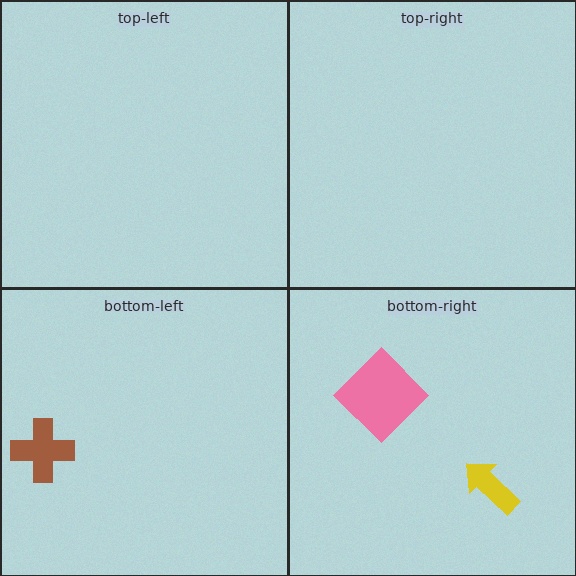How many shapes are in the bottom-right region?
2.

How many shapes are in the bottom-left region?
1.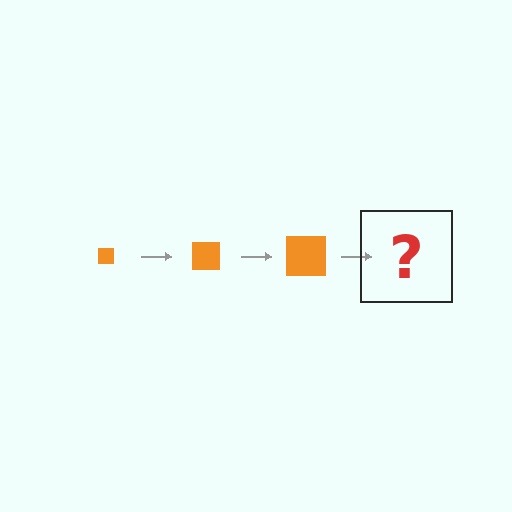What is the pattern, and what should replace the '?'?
The pattern is that the square gets progressively larger each step. The '?' should be an orange square, larger than the previous one.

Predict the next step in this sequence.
The next step is an orange square, larger than the previous one.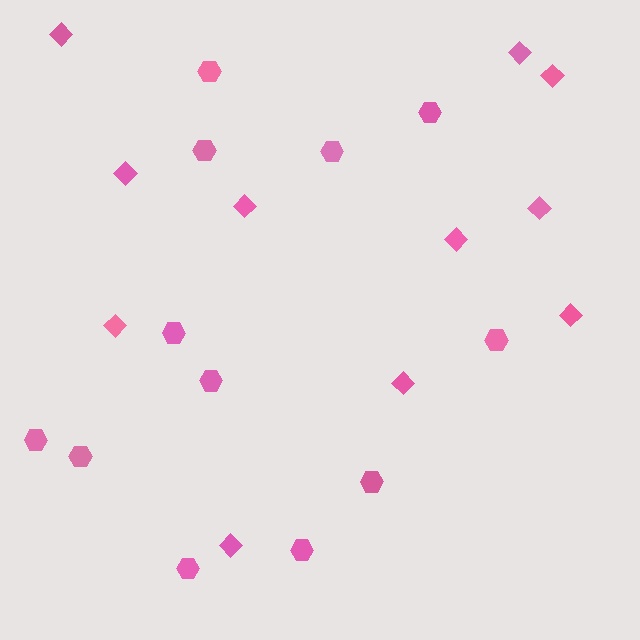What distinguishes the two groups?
There are 2 groups: one group of diamonds (11) and one group of hexagons (12).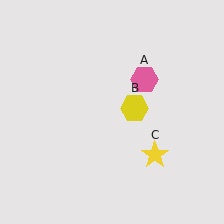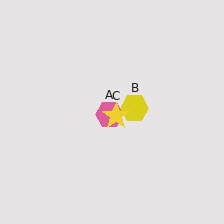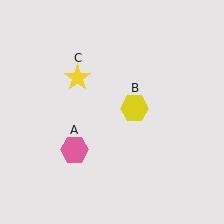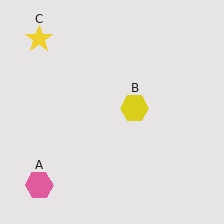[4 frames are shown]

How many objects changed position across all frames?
2 objects changed position: pink hexagon (object A), yellow star (object C).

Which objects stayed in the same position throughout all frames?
Yellow hexagon (object B) remained stationary.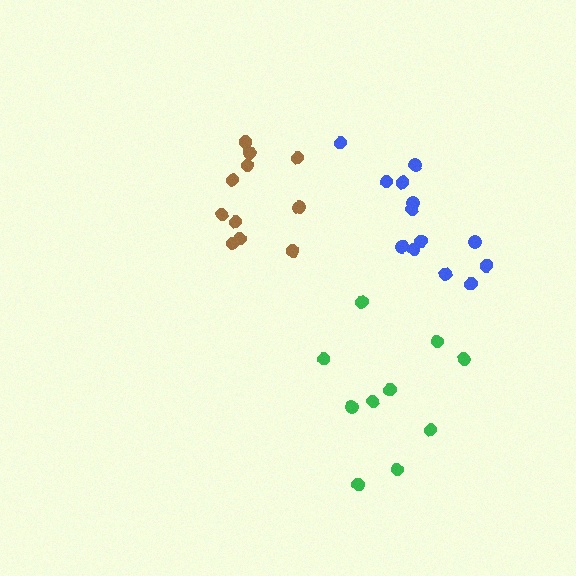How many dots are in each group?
Group 1: 13 dots, Group 2: 10 dots, Group 3: 11 dots (34 total).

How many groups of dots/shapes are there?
There are 3 groups.